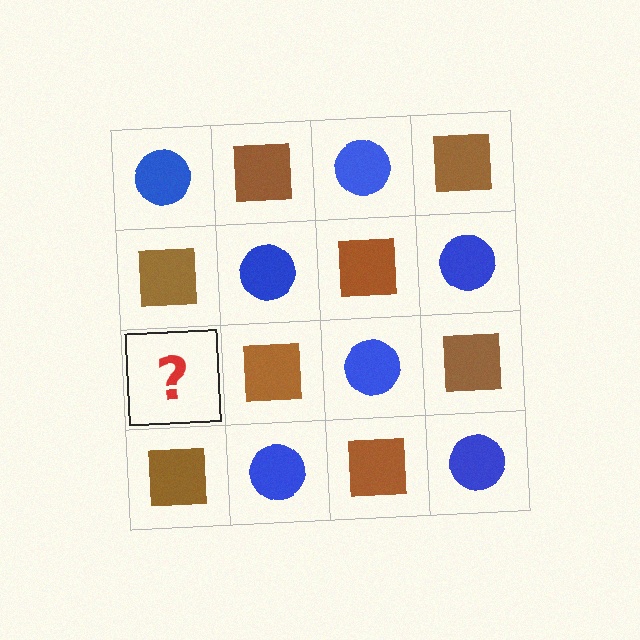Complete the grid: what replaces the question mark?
The question mark should be replaced with a blue circle.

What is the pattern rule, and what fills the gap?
The rule is that it alternates blue circle and brown square in a checkerboard pattern. The gap should be filled with a blue circle.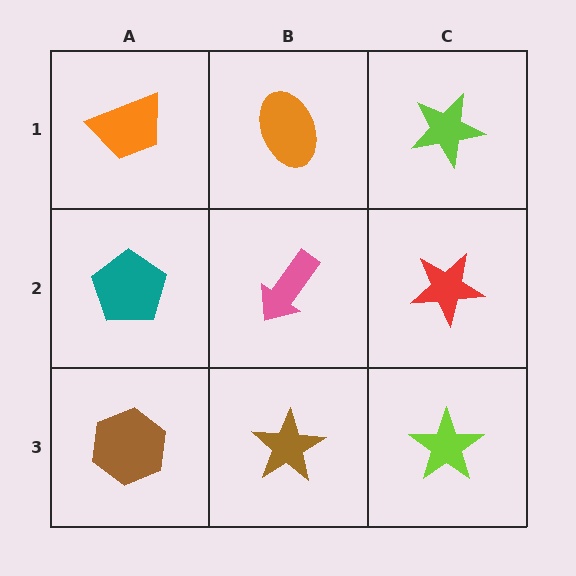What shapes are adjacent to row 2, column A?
An orange trapezoid (row 1, column A), a brown hexagon (row 3, column A), a pink arrow (row 2, column B).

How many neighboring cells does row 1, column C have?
2.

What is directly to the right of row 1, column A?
An orange ellipse.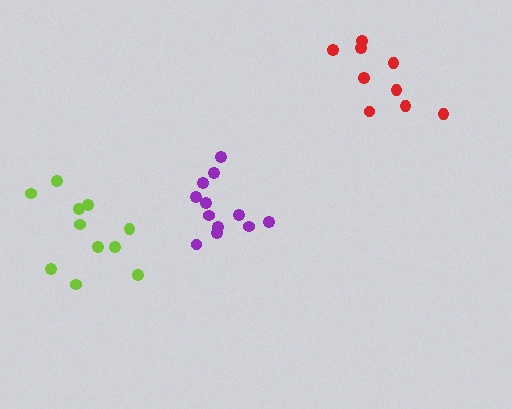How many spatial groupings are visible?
There are 3 spatial groupings.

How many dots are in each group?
Group 1: 12 dots, Group 2: 11 dots, Group 3: 9 dots (32 total).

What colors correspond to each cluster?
The clusters are colored: purple, lime, red.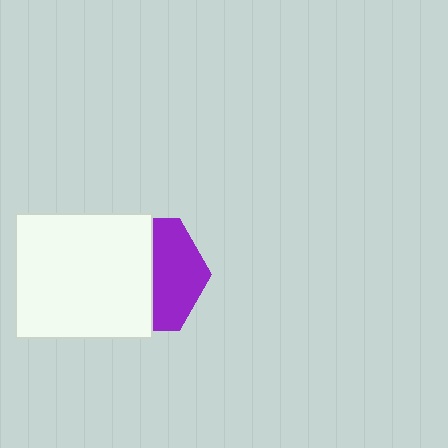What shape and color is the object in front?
The object in front is a white rectangle.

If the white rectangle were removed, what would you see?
You would see the complete purple hexagon.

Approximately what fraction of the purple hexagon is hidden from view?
Roughly 57% of the purple hexagon is hidden behind the white rectangle.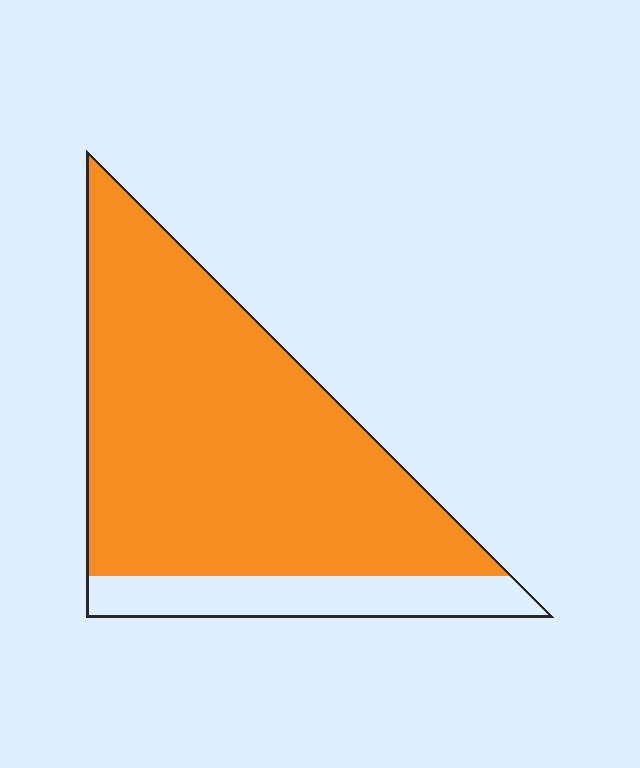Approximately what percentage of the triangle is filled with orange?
Approximately 85%.